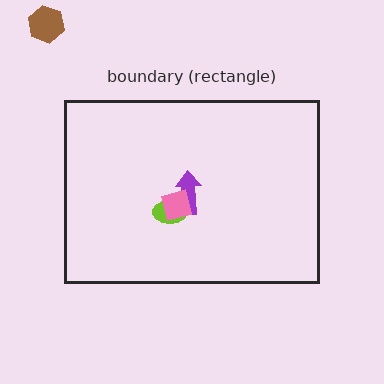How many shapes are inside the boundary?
3 inside, 1 outside.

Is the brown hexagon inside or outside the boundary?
Outside.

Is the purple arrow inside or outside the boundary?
Inside.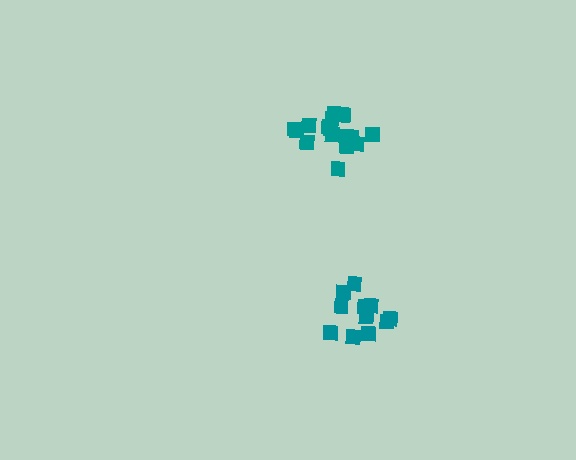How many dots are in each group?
Group 1: 17 dots, Group 2: 11 dots (28 total).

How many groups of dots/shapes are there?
There are 2 groups.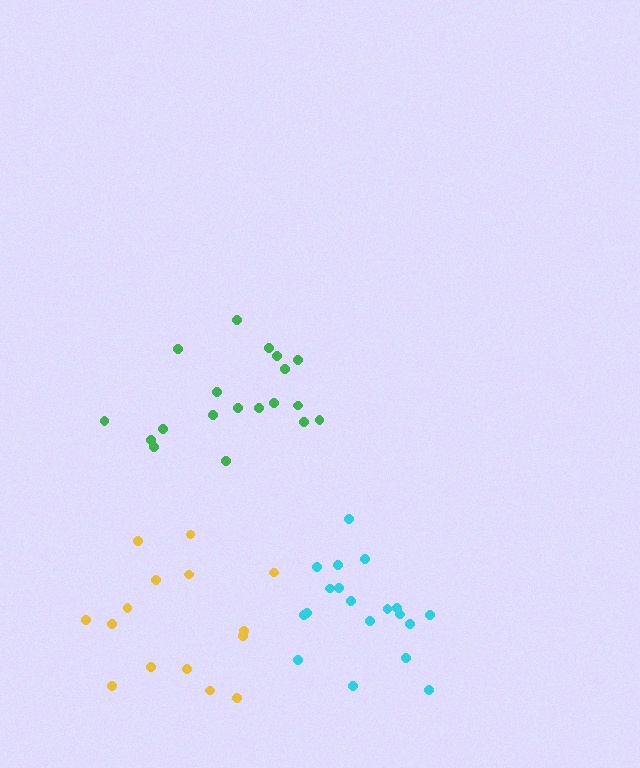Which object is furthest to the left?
The yellow cluster is leftmost.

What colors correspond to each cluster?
The clusters are colored: green, yellow, cyan.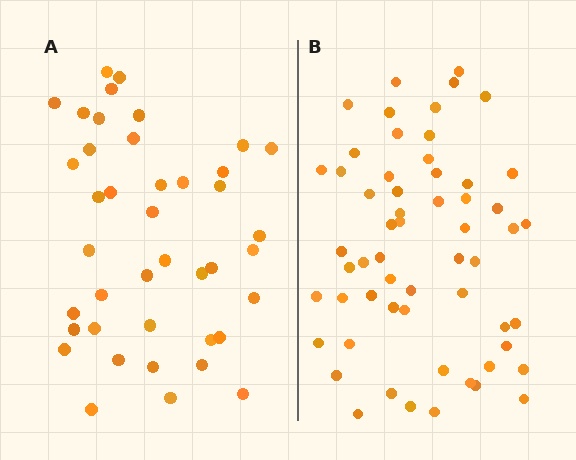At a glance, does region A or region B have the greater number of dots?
Region B (the right region) has more dots.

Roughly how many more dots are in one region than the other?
Region B has approximately 15 more dots than region A.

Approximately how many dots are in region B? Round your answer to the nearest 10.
About 60 dots. (The exact count is 58, which rounds to 60.)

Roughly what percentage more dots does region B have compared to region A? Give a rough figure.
About 40% more.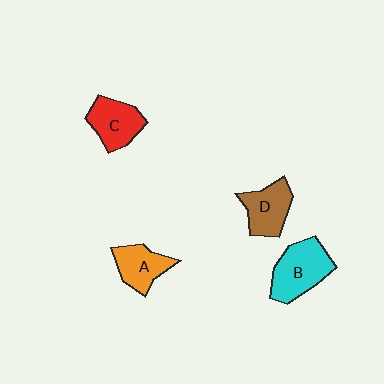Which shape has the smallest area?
Shape A (orange).